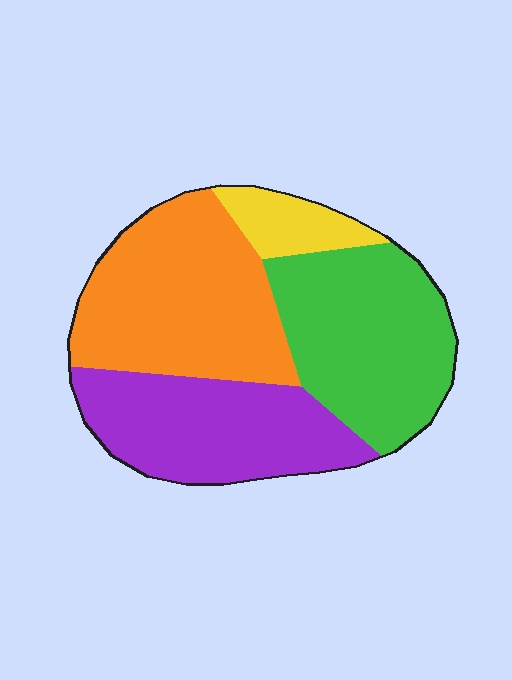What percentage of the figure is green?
Green covers around 30% of the figure.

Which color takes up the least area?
Yellow, at roughly 10%.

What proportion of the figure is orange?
Orange covers 34% of the figure.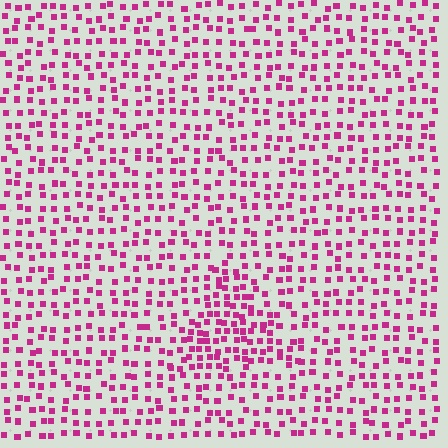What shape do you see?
I see a triangle.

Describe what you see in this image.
The image contains small magenta elements arranged at two different densities. A triangle-shaped region is visible where the elements are more densely packed than the surrounding area.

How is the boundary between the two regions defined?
The boundary is defined by a change in element density (approximately 1.8x ratio). All elements are the same color, size, and shape.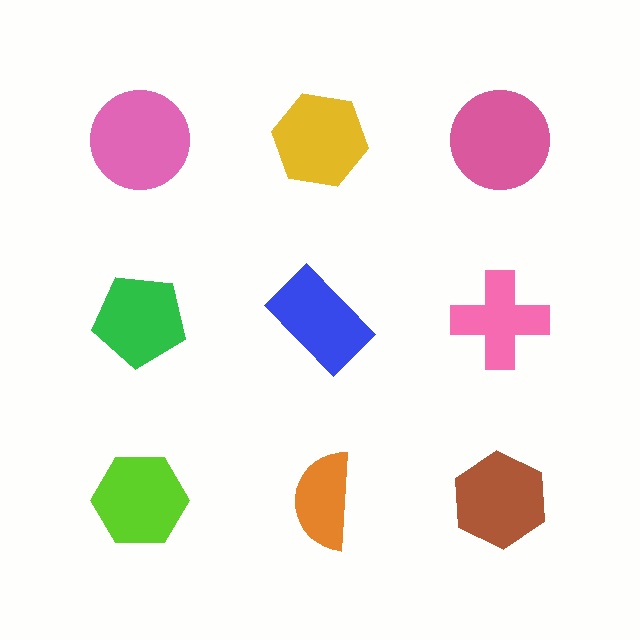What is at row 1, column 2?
A yellow hexagon.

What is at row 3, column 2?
An orange semicircle.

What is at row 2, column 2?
A blue rectangle.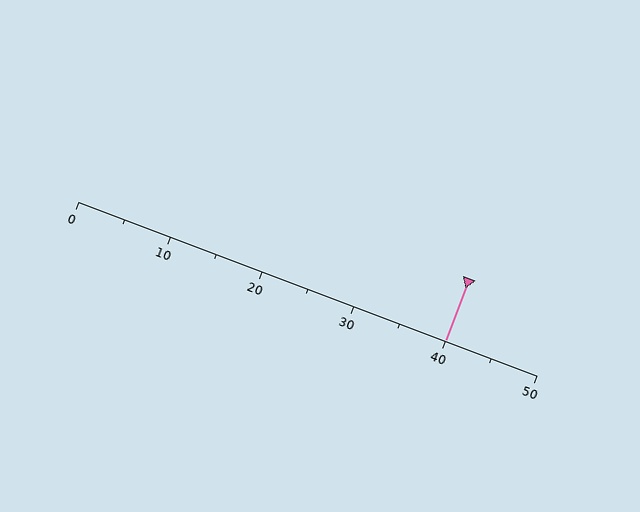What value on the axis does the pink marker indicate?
The marker indicates approximately 40.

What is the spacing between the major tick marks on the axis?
The major ticks are spaced 10 apart.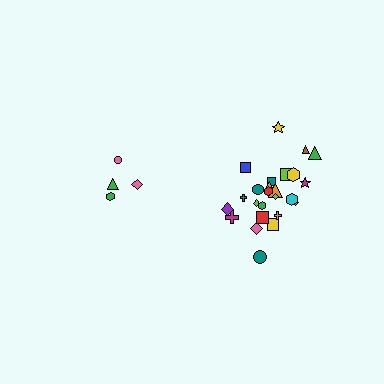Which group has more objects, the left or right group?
The right group.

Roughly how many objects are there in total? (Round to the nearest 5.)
Roughly 30 objects in total.